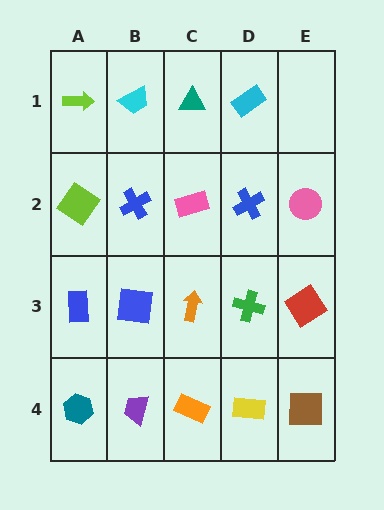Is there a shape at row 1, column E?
No, that cell is empty.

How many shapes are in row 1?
4 shapes.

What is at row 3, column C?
An orange arrow.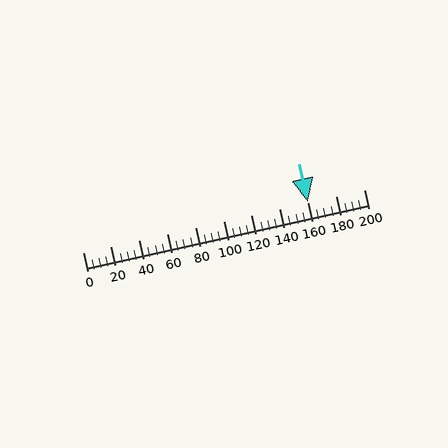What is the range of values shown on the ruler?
The ruler shows values from 0 to 200.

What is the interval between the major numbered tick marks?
The major tick marks are spaced 20 units apart.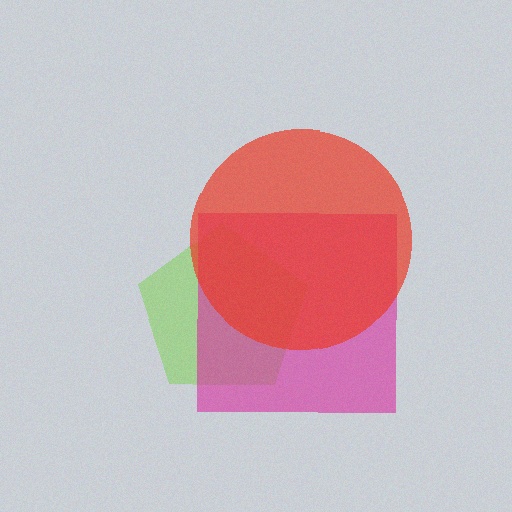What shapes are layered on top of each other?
The layered shapes are: a lime pentagon, a magenta square, a red circle.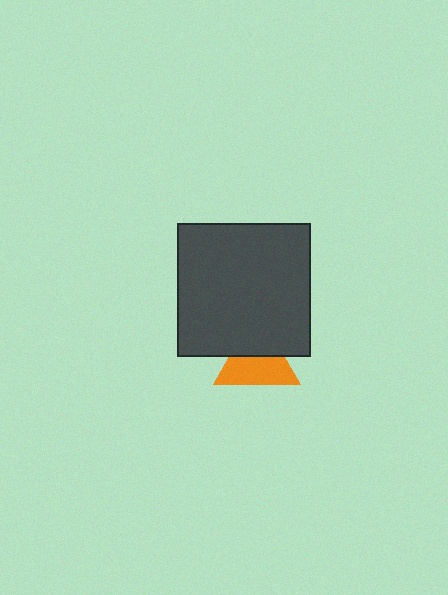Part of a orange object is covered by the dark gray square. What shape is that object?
It is a triangle.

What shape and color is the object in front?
The object in front is a dark gray square.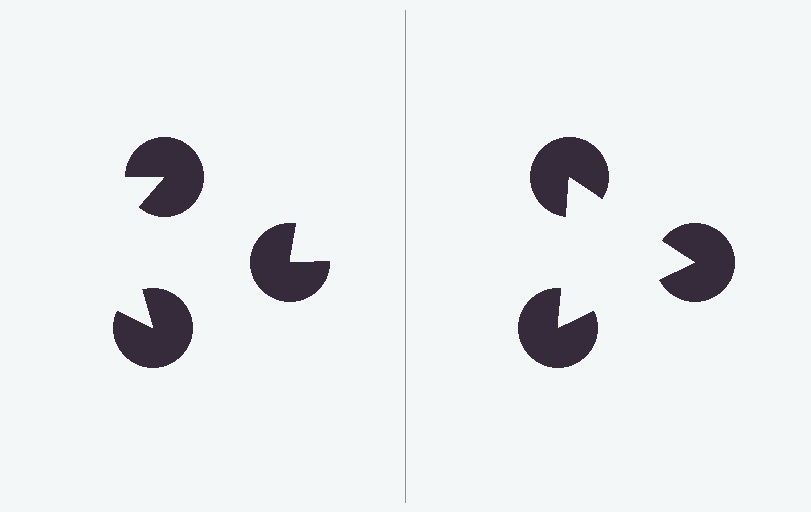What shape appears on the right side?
An illusory triangle.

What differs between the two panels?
The pac-man discs are positioned identically on both sides; only the wedge orientations differ. On the right they align to a triangle; on the left they are misaligned.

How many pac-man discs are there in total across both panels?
6 — 3 on each side.